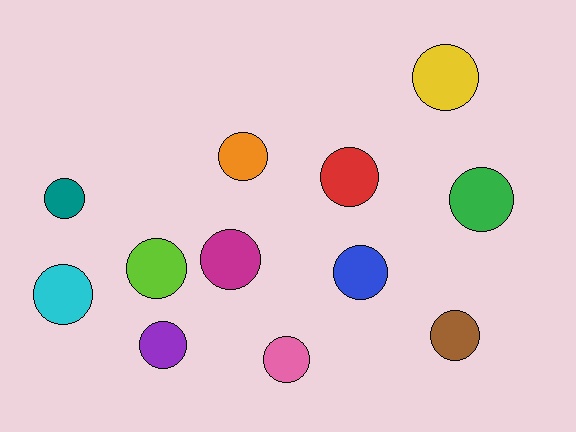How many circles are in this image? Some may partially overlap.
There are 12 circles.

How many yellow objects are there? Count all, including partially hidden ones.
There is 1 yellow object.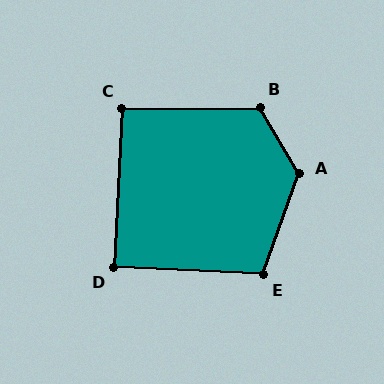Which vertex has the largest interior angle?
A, at approximately 130 degrees.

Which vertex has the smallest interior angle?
D, at approximately 90 degrees.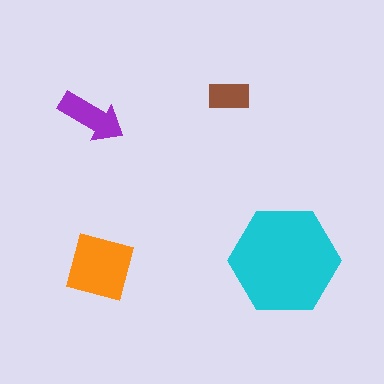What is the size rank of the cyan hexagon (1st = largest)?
1st.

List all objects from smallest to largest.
The brown rectangle, the purple arrow, the orange square, the cyan hexagon.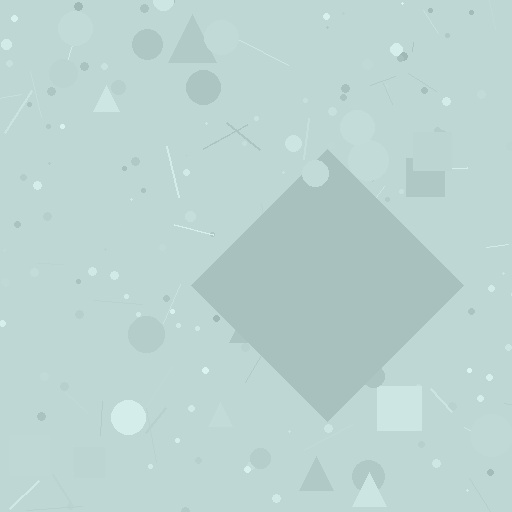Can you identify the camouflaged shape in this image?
The camouflaged shape is a diamond.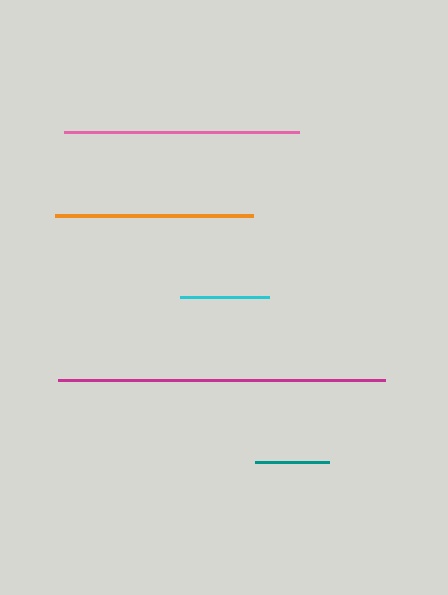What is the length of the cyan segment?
The cyan segment is approximately 89 pixels long.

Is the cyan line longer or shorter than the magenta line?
The magenta line is longer than the cyan line.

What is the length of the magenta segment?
The magenta segment is approximately 327 pixels long.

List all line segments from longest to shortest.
From longest to shortest: magenta, pink, orange, cyan, teal.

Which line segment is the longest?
The magenta line is the longest at approximately 327 pixels.